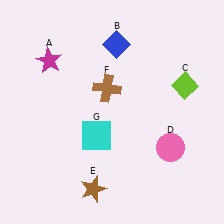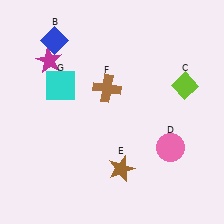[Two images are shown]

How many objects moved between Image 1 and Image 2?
3 objects moved between the two images.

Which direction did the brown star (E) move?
The brown star (E) moved right.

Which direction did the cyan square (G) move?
The cyan square (G) moved up.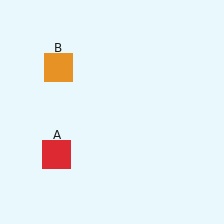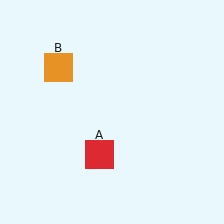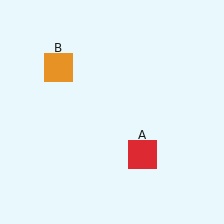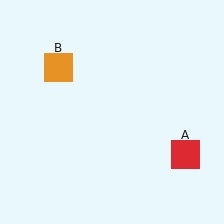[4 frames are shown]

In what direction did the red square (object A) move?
The red square (object A) moved right.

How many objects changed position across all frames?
1 object changed position: red square (object A).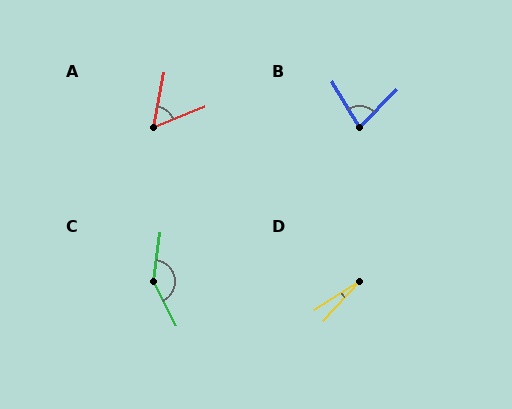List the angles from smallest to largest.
D (15°), A (57°), B (76°), C (146°).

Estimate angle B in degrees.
Approximately 76 degrees.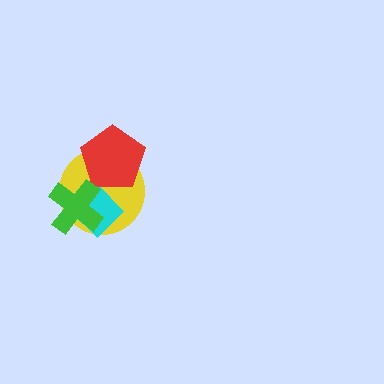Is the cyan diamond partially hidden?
Yes, it is partially covered by another shape.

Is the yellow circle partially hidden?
Yes, it is partially covered by another shape.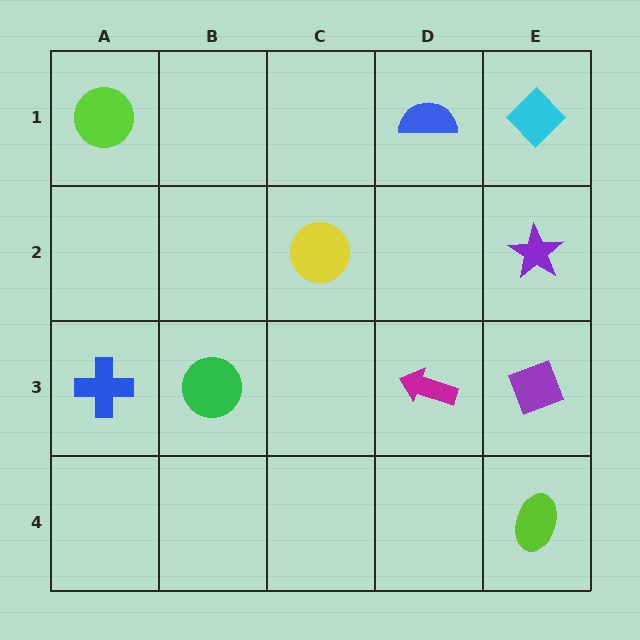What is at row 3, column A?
A blue cross.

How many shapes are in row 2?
2 shapes.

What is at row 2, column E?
A purple star.